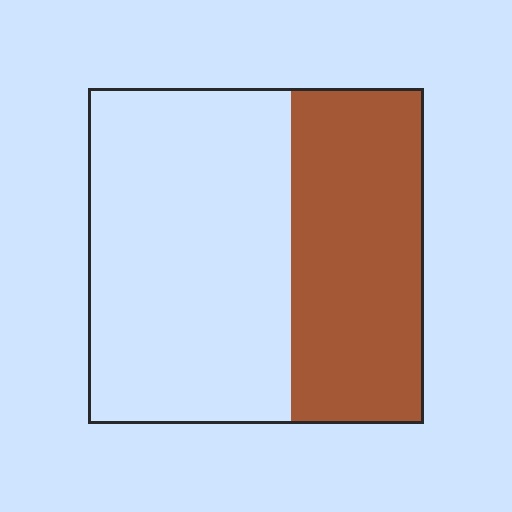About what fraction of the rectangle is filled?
About two fifths (2/5).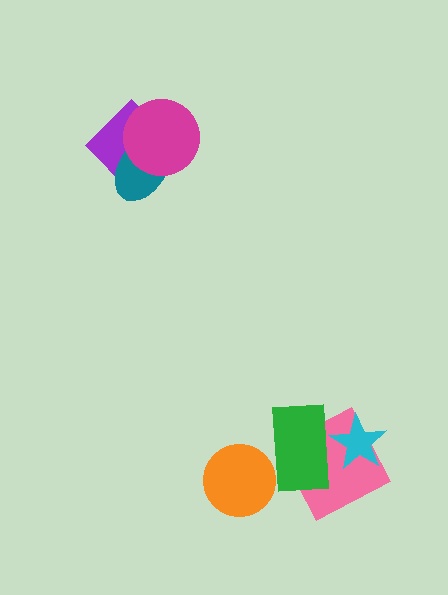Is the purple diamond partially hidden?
Yes, it is partially covered by another shape.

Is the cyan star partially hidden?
Yes, it is partially covered by another shape.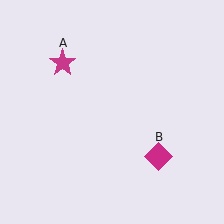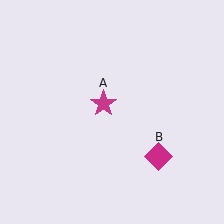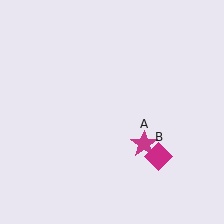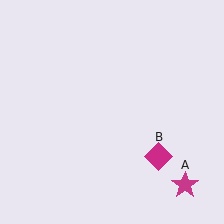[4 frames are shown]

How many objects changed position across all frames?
1 object changed position: magenta star (object A).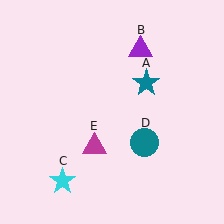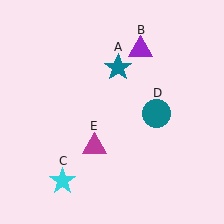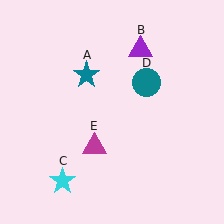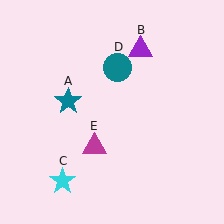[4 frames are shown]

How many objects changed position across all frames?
2 objects changed position: teal star (object A), teal circle (object D).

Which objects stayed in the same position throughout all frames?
Purple triangle (object B) and cyan star (object C) and magenta triangle (object E) remained stationary.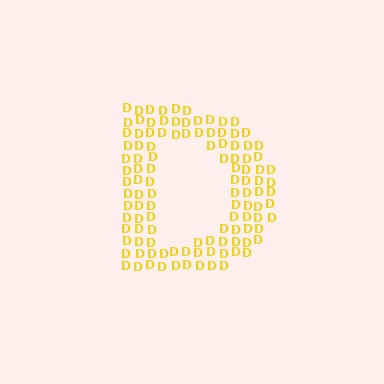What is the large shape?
The large shape is the letter D.